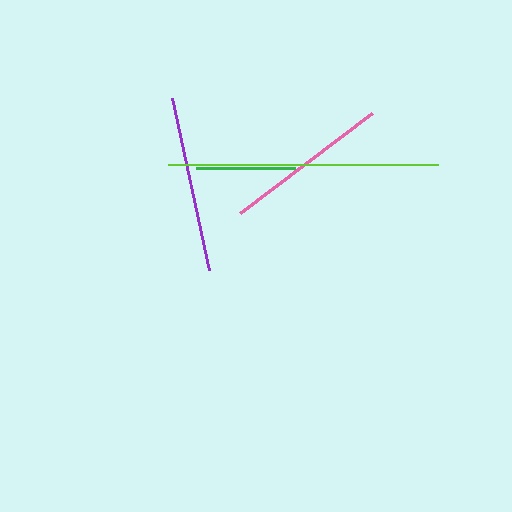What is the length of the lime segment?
The lime segment is approximately 270 pixels long.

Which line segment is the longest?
The lime line is the longest at approximately 270 pixels.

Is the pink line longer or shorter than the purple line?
The purple line is longer than the pink line.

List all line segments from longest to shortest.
From longest to shortest: lime, purple, pink, green.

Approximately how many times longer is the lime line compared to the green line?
The lime line is approximately 2.7 times the length of the green line.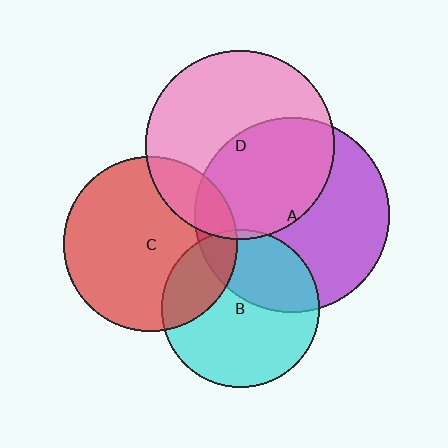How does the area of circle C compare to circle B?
Approximately 1.2 times.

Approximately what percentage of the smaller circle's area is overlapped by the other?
Approximately 45%.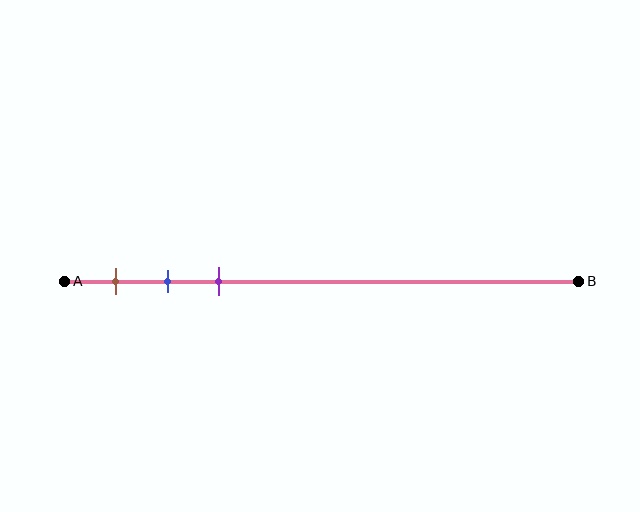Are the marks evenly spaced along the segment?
Yes, the marks are approximately evenly spaced.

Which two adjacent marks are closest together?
The blue and purple marks are the closest adjacent pair.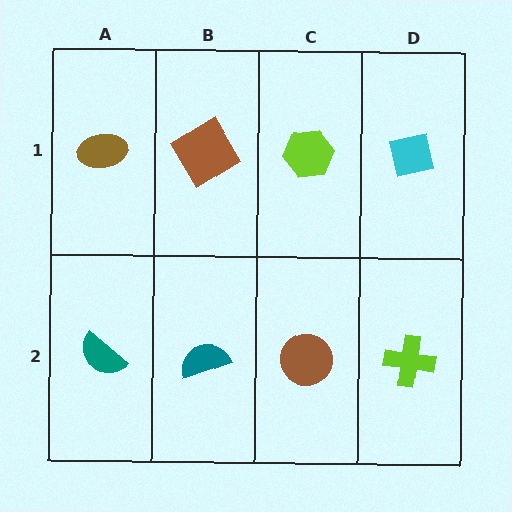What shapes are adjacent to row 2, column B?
A brown diamond (row 1, column B), a teal semicircle (row 2, column A), a brown circle (row 2, column C).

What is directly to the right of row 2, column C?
A lime cross.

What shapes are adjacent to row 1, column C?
A brown circle (row 2, column C), a brown diamond (row 1, column B), a cyan square (row 1, column D).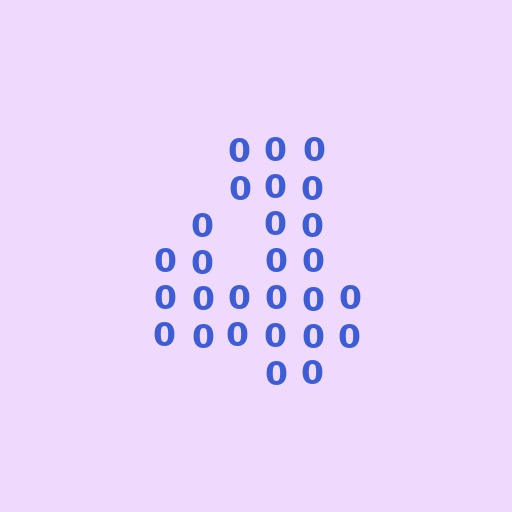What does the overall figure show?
The overall figure shows the digit 4.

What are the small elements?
The small elements are digit 0's.